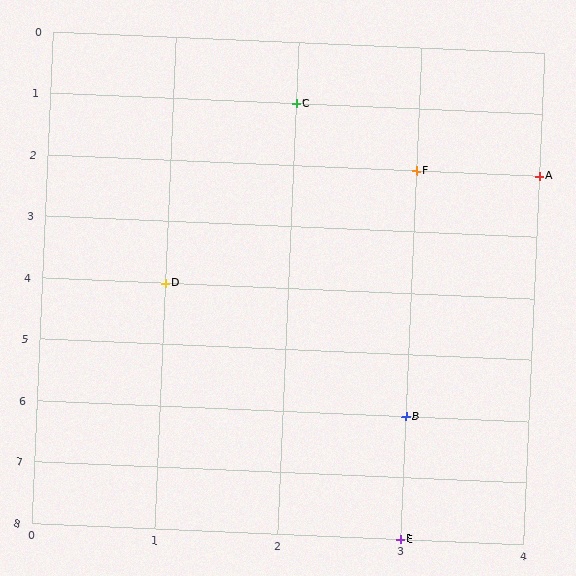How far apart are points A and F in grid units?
Points A and F are 1 column apart.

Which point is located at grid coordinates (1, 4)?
Point D is at (1, 4).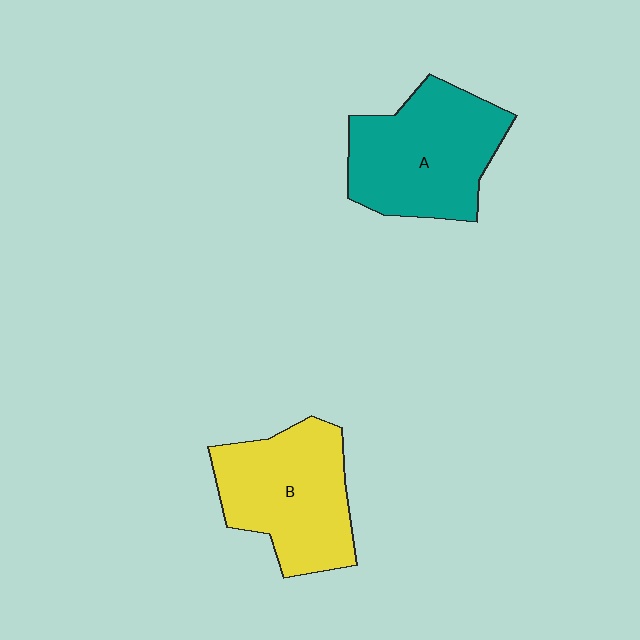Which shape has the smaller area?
Shape B (yellow).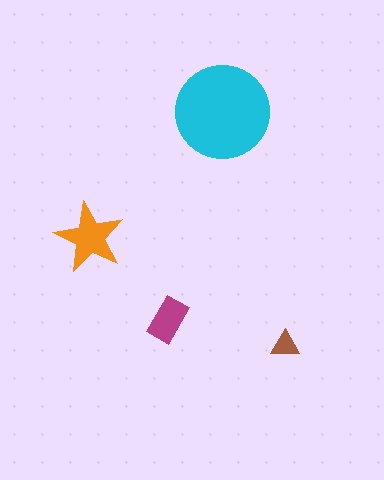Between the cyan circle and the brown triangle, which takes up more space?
The cyan circle.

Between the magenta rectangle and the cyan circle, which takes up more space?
The cyan circle.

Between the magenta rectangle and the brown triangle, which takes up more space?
The magenta rectangle.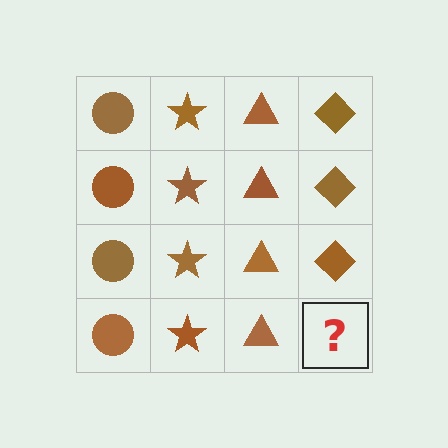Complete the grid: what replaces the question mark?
The question mark should be replaced with a brown diamond.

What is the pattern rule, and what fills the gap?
The rule is that each column has a consistent shape. The gap should be filled with a brown diamond.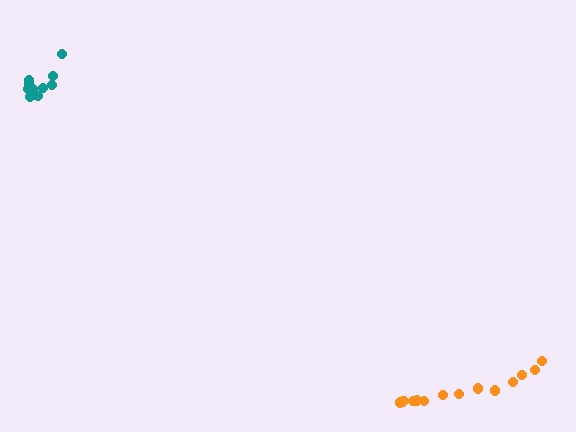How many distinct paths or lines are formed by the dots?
There are 2 distinct paths.